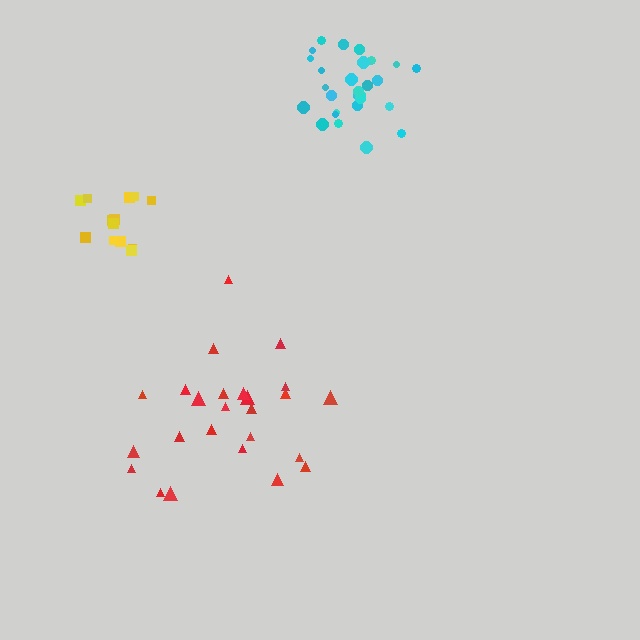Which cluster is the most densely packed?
Cyan.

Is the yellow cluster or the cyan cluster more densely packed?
Cyan.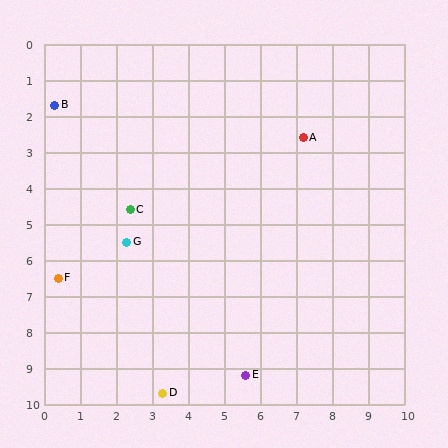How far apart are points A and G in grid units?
Points A and G are about 5.7 grid units apart.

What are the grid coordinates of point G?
Point G is at approximately (2.3, 5.5).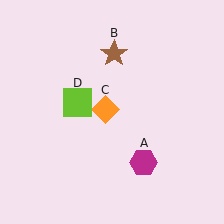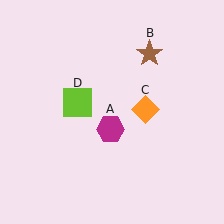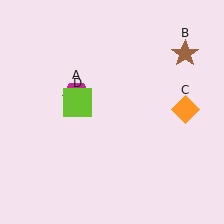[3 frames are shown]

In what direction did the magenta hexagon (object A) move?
The magenta hexagon (object A) moved up and to the left.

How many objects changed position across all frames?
3 objects changed position: magenta hexagon (object A), brown star (object B), orange diamond (object C).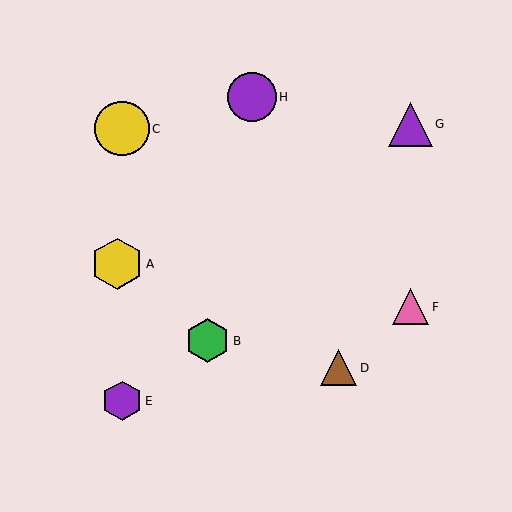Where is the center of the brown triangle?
The center of the brown triangle is at (339, 368).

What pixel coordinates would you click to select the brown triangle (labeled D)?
Click at (339, 368) to select the brown triangle D.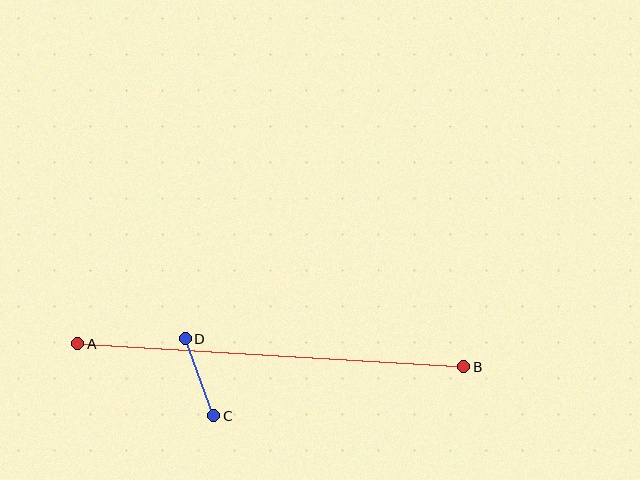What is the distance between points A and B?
The distance is approximately 387 pixels.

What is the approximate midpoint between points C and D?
The midpoint is at approximately (199, 377) pixels.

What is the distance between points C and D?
The distance is approximately 82 pixels.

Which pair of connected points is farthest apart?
Points A and B are farthest apart.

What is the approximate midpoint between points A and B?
The midpoint is at approximately (271, 355) pixels.